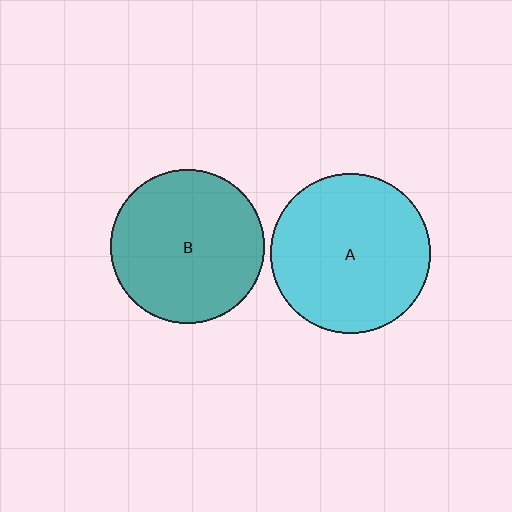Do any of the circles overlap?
No, none of the circles overlap.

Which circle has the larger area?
Circle A (cyan).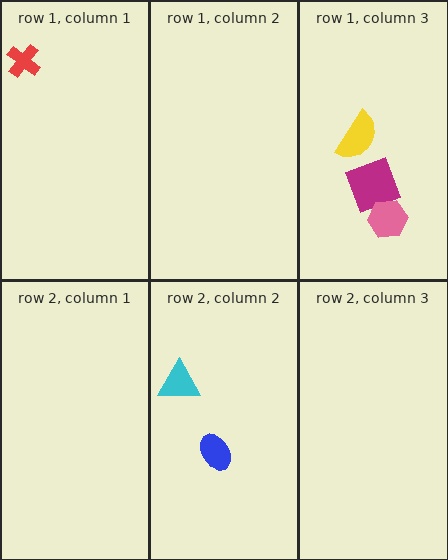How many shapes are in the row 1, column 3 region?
3.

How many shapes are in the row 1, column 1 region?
1.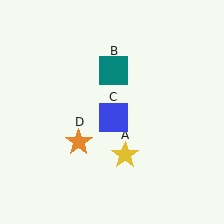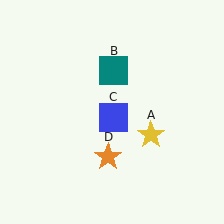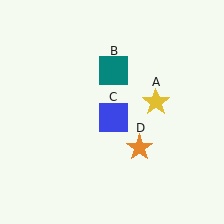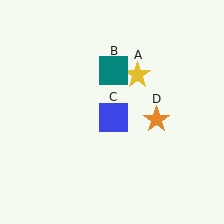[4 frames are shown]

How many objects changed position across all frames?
2 objects changed position: yellow star (object A), orange star (object D).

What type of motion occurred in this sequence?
The yellow star (object A), orange star (object D) rotated counterclockwise around the center of the scene.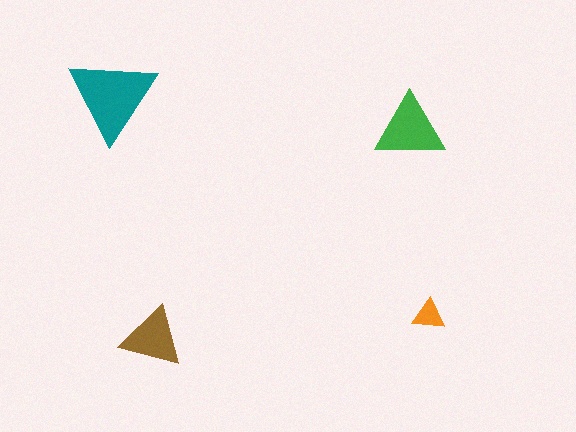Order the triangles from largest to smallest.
the teal one, the green one, the brown one, the orange one.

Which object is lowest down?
The brown triangle is bottommost.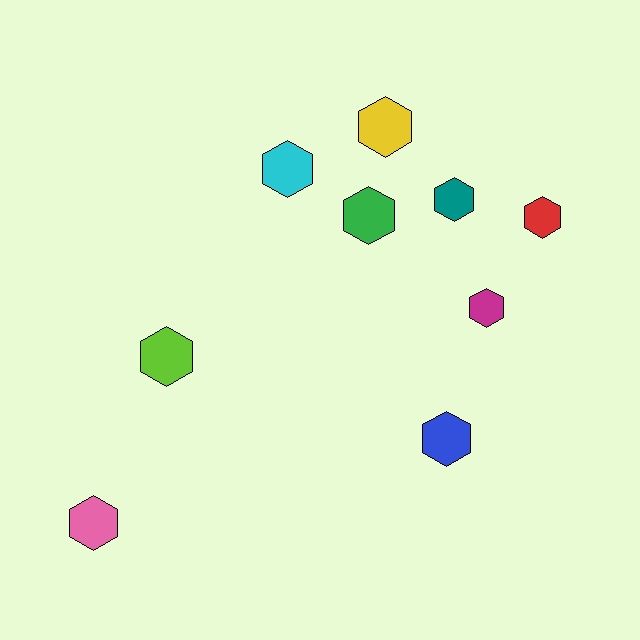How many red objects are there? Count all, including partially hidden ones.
There is 1 red object.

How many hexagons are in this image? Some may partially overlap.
There are 9 hexagons.